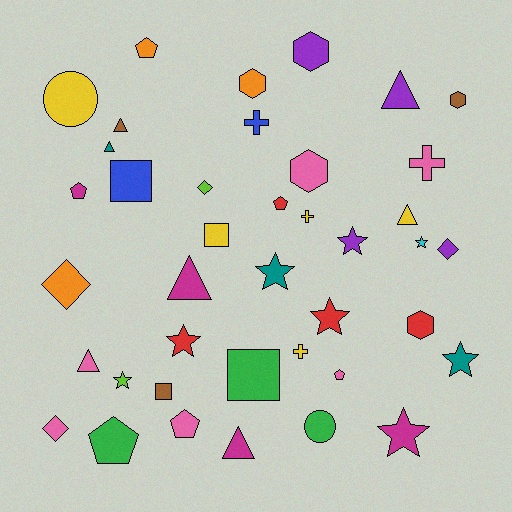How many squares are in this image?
There are 4 squares.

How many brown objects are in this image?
There are 3 brown objects.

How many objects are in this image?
There are 40 objects.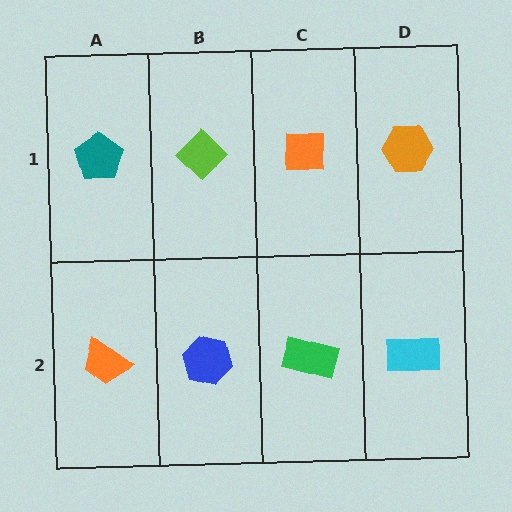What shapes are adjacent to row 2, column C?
An orange square (row 1, column C), a blue hexagon (row 2, column B), a cyan rectangle (row 2, column D).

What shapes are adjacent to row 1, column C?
A green rectangle (row 2, column C), a lime diamond (row 1, column B), an orange hexagon (row 1, column D).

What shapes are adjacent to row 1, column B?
A blue hexagon (row 2, column B), a teal pentagon (row 1, column A), an orange square (row 1, column C).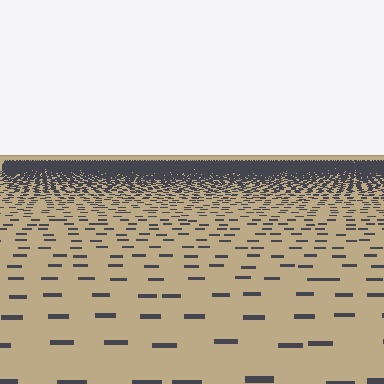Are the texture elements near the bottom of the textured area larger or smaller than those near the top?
Larger. Near the bottom, elements are closer to the viewer and appear at a bigger on-screen size.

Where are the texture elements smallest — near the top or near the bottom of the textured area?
Near the top.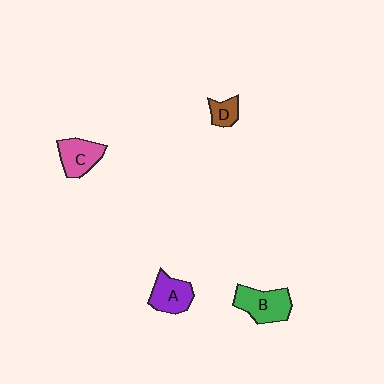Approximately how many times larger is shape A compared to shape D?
Approximately 1.9 times.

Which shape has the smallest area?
Shape D (brown).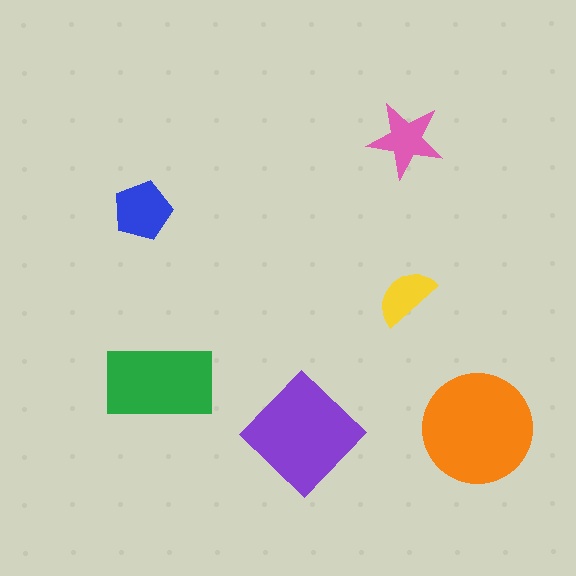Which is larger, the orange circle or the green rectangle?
The orange circle.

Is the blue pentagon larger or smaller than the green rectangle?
Smaller.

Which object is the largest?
The orange circle.